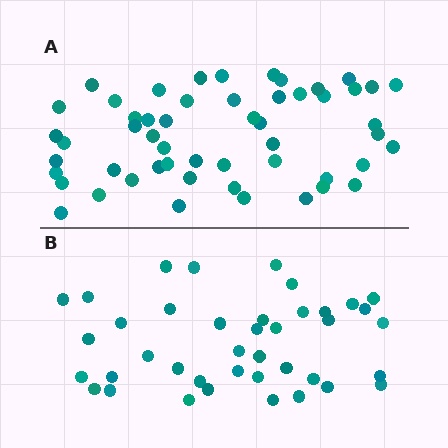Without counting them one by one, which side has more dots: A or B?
Region A (the top region) has more dots.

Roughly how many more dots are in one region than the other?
Region A has approximately 15 more dots than region B.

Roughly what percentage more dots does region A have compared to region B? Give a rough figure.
About 30% more.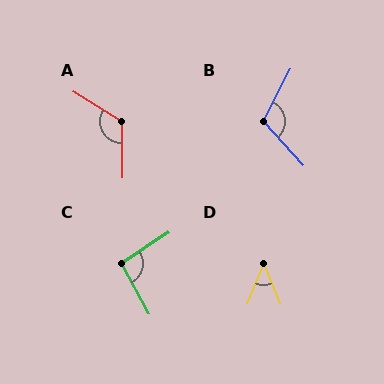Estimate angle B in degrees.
Approximately 110 degrees.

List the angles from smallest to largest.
D (43°), C (95°), B (110°), A (122°).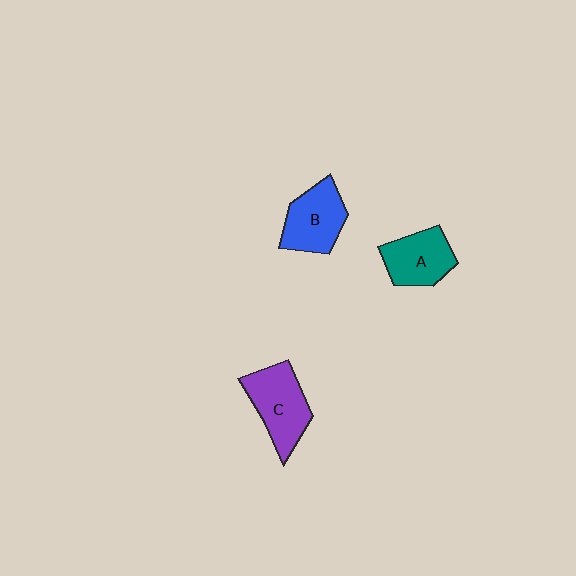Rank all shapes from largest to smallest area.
From largest to smallest: C (purple), B (blue), A (teal).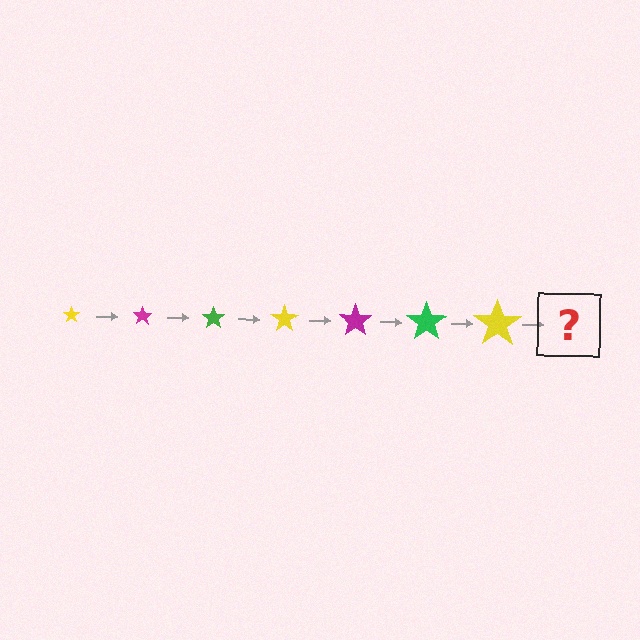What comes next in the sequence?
The next element should be a magenta star, larger than the previous one.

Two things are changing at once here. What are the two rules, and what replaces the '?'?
The two rules are that the star grows larger each step and the color cycles through yellow, magenta, and green. The '?' should be a magenta star, larger than the previous one.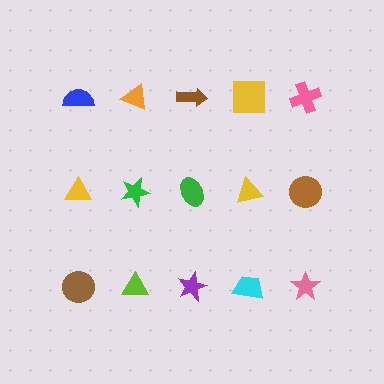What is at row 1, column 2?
An orange triangle.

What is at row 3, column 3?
A purple star.